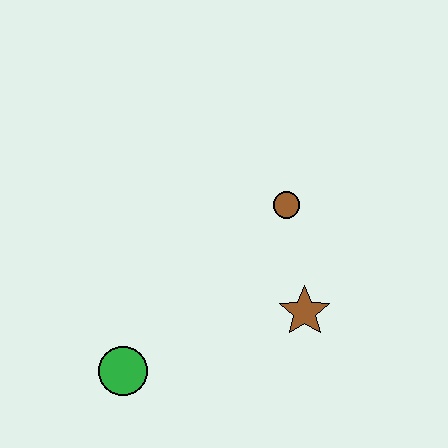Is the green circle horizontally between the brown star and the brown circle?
No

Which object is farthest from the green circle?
The brown circle is farthest from the green circle.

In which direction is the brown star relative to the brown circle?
The brown star is below the brown circle.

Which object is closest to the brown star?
The brown circle is closest to the brown star.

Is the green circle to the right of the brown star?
No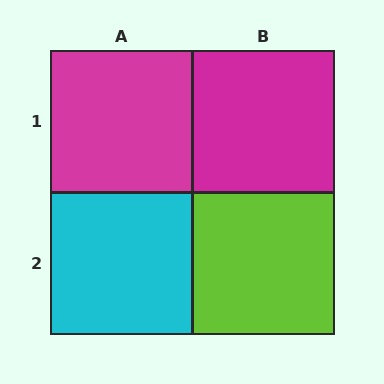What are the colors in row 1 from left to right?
Magenta, magenta.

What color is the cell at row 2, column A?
Cyan.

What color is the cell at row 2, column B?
Lime.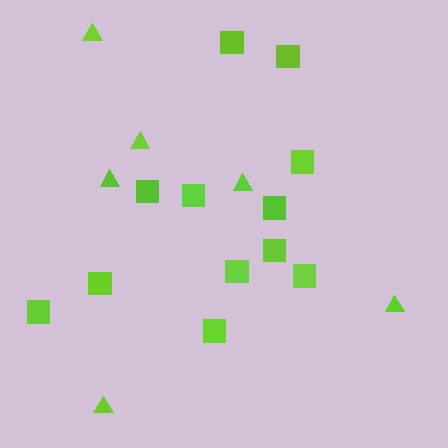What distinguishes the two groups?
There are 2 groups: one group of triangles (6) and one group of squares (12).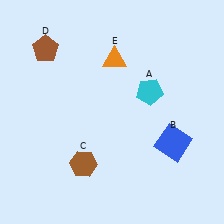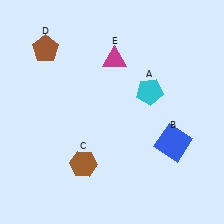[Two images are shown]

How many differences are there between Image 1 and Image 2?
There is 1 difference between the two images.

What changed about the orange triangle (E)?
In Image 1, E is orange. In Image 2, it changed to magenta.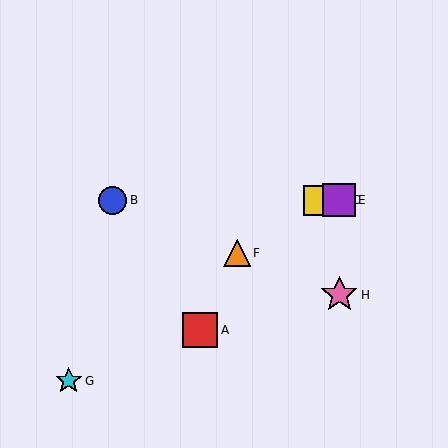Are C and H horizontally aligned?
No, C is at y≈200 and H is at y≈295.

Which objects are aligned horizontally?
Objects B, C, D, E are aligned horizontally.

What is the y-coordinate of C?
Object C is at y≈200.